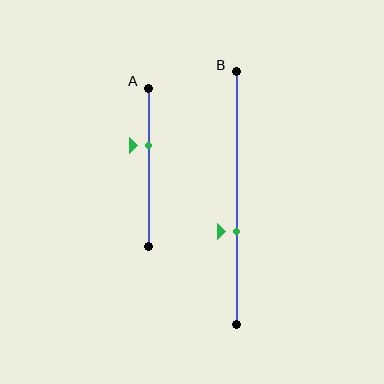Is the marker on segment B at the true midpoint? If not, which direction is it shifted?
No, the marker on segment B is shifted downward by about 13% of the segment length.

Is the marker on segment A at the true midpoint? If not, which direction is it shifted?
No, the marker on segment A is shifted upward by about 14% of the segment length.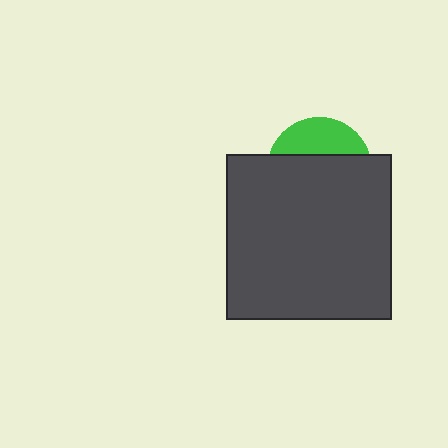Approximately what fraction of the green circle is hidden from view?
Roughly 69% of the green circle is hidden behind the dark gray square.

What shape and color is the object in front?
The object in front is a dark gray square.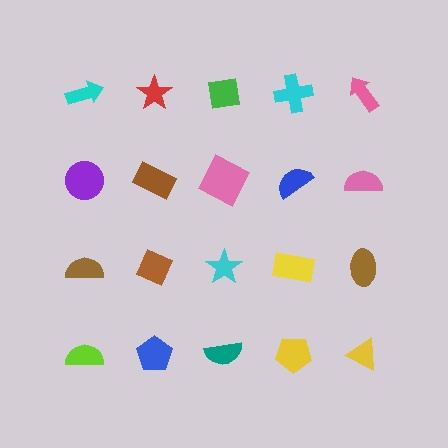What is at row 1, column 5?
A pink arrow.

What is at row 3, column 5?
A brown ellipse.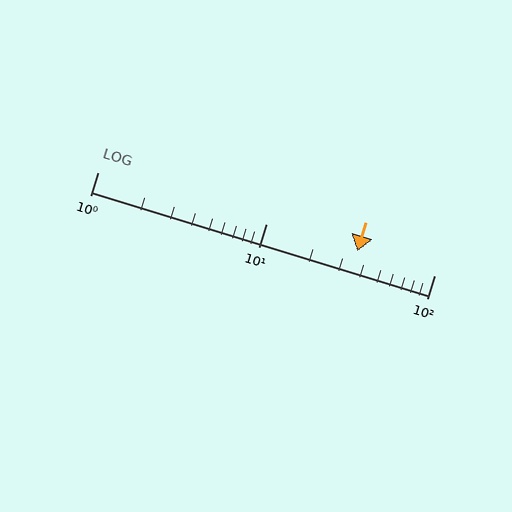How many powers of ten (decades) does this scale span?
The scale spans 2 decades, from 1 to 100.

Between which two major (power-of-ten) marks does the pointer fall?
The pointer is between 10 and 100.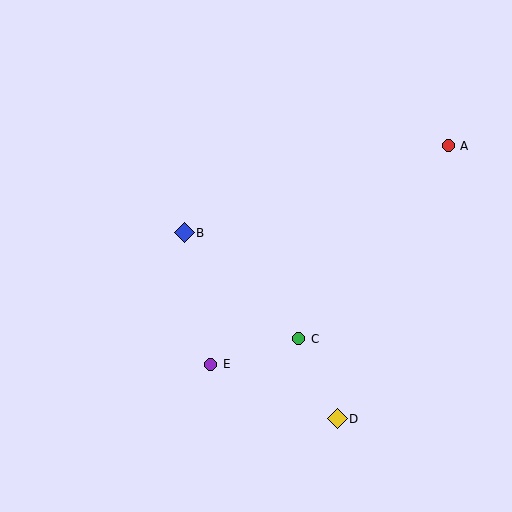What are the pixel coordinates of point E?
Point E is at (211, 364).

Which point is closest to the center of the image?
Point B at (184, 233) is closest to the center.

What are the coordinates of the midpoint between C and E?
The midpoint between C and E is at (255, 352).